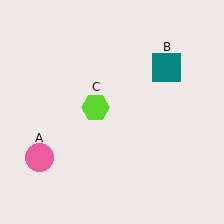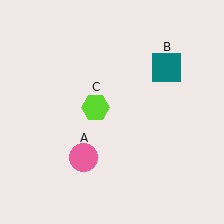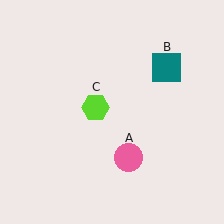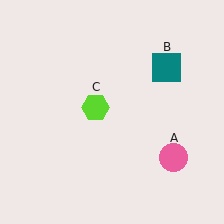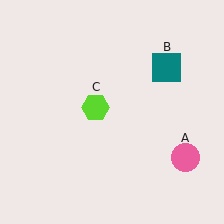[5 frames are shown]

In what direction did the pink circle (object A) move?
The pink circle (object A) moved right.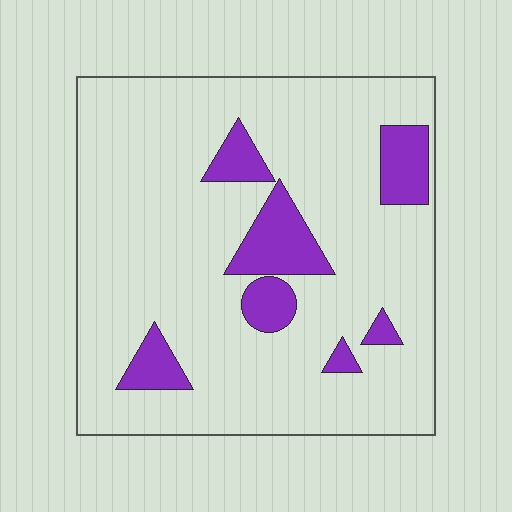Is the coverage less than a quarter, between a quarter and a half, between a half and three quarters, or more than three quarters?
Less than a quarter.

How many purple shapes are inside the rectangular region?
7.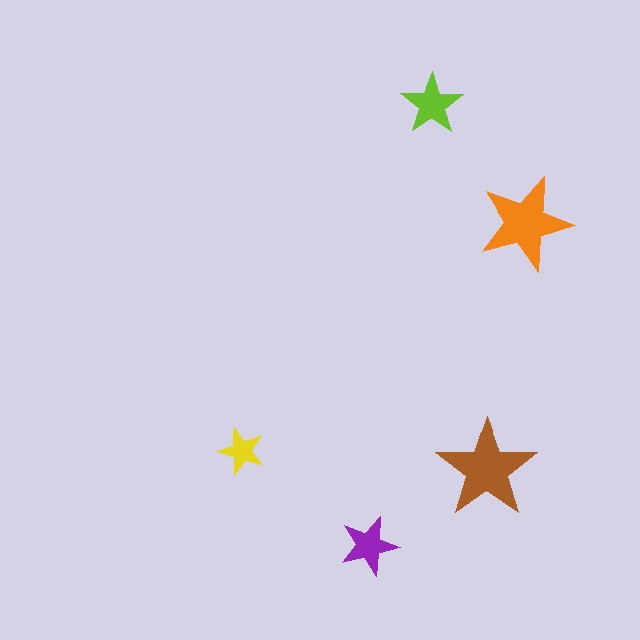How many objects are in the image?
There are 5 objects in the image.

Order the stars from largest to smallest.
the brown one, the orange one, the lime one, the purple one, the yellow one.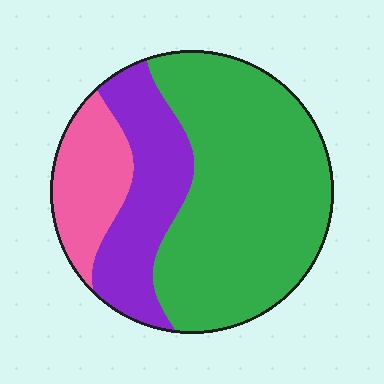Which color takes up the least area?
Pink, at roughly 15%.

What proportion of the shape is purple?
Purple covers about 25% of the shape.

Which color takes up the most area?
Green, at roughly 60%.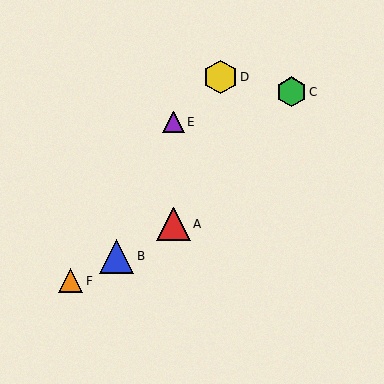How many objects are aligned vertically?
2 objects (A, E) are aligned vertically.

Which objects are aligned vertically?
Objects A, E are aligned vertically.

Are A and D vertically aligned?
No, A is at x≈173 and D is at x≈220.